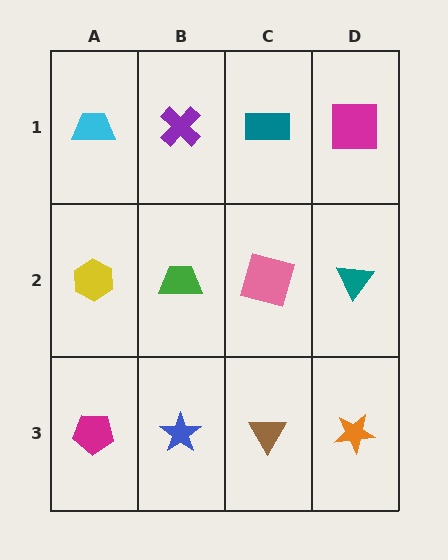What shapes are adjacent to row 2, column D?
A magenta square (row 1, column D), an orange star (row 3, column D), a pink square (row 2, column C).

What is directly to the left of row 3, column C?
A blue star.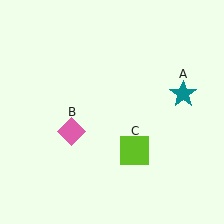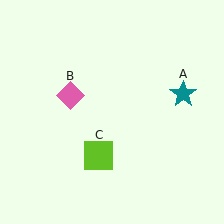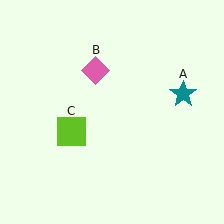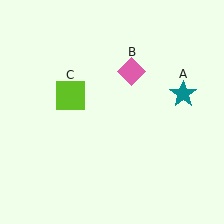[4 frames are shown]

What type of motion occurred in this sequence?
The pink diamond (object B), lime square (object C) rotated clockwise around the center of the scene.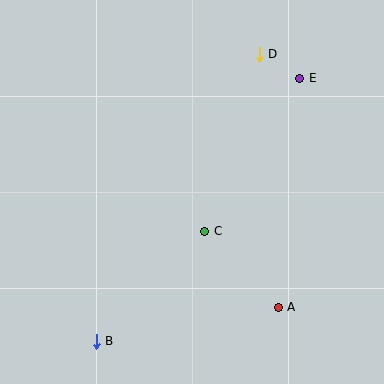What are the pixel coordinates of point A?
Point A is at (278, 307).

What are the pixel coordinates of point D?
Point D is at (259, 54).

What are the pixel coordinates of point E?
Point E is at (300, 78).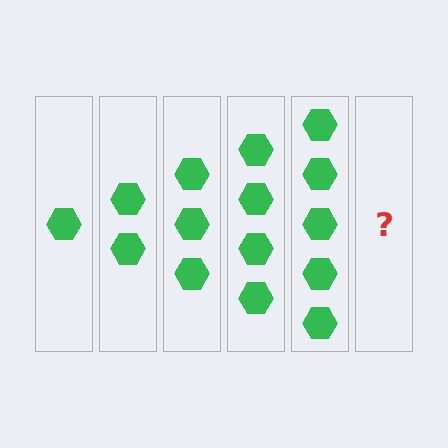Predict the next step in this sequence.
The next step is 6 hexagons.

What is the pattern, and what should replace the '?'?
The pattern is that each step adds one more hexagon. The '?' should be 6 hexagons.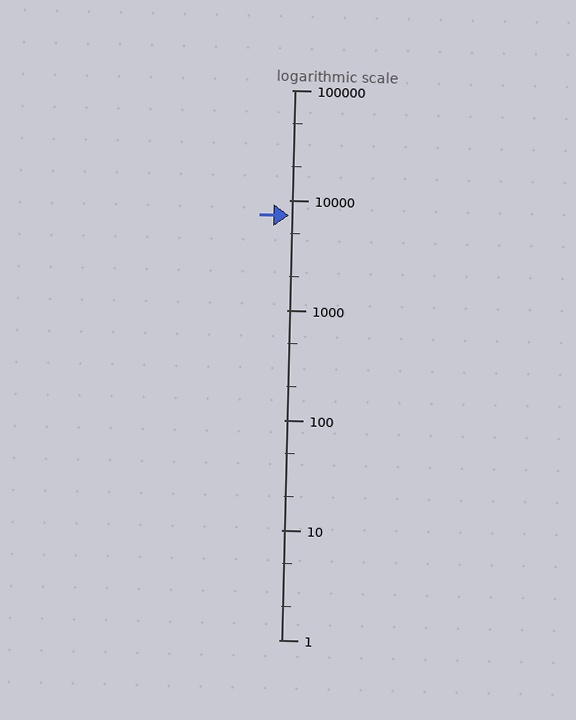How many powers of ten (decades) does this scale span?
The scale spans 5 decades, from 1 to 100000.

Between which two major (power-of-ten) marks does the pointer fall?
The pointer is between 1000 and 10000.